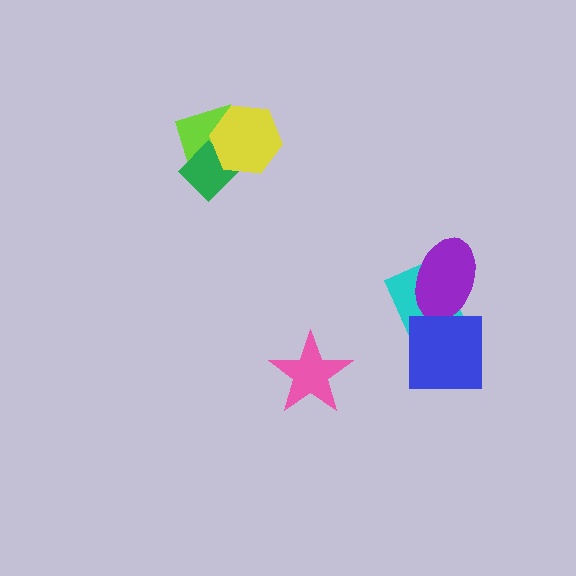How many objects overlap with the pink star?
0 objects overlap with the pink star.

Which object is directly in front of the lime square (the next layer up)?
The green diamond is directly in front of the lime square.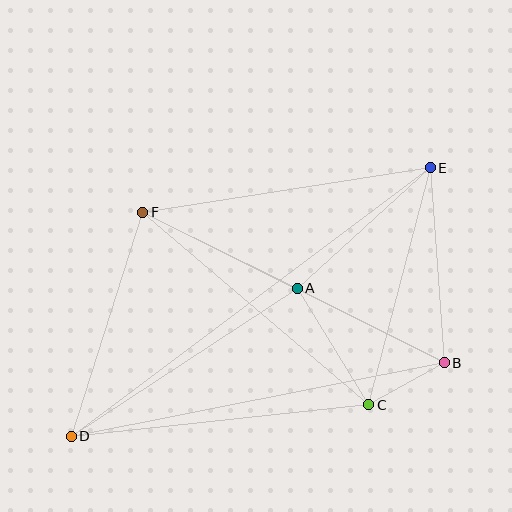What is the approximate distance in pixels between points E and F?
The distance between E and F is approximately 291 pixels.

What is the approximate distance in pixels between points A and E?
The distance between A and E is approximately 180 pixels.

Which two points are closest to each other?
Points B and C are closest to each other.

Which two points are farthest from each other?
Points D and E are farthest from each other.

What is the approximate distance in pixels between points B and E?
The distance between B and E is approximately 196 pixels.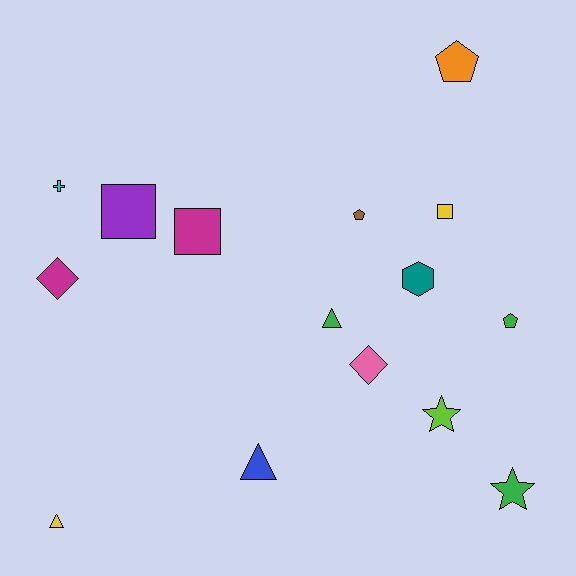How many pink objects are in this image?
There is 1 pink object.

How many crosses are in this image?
There is 1 cross.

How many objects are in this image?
There are 15 objects.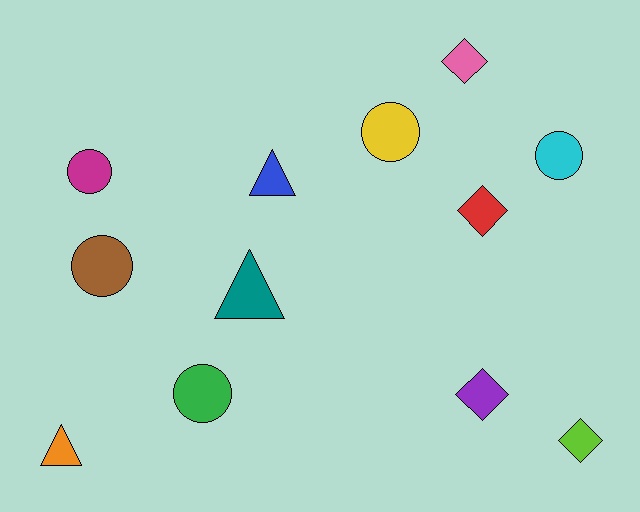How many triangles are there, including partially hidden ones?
There are 3 triangles.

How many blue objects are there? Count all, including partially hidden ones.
There is 1 blue object.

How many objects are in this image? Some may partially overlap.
There are 12 objects.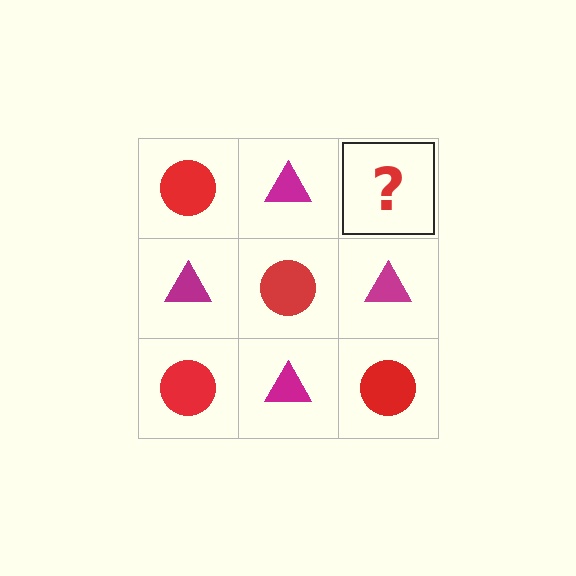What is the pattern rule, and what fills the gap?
The rule is that it alternates red circle and magenta triangle in a checkerboard pattern. The gap should be filled with a red circle.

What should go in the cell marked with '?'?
The missing cell should contain a red circle.